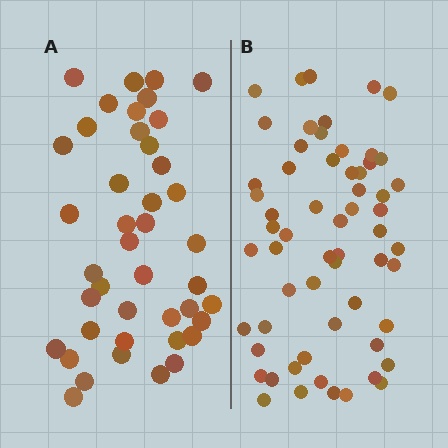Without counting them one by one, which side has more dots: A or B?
Region B (the right region) has more dots.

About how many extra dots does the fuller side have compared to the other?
Region B has approximately 20 more dots than region A.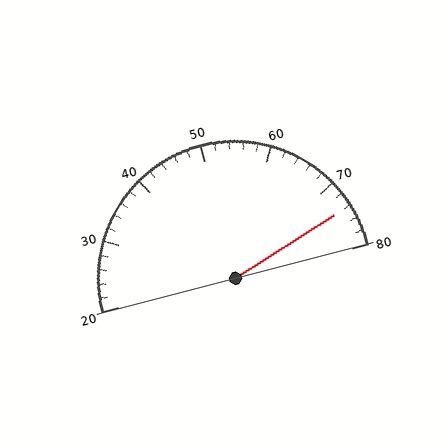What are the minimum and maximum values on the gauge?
The gauge ranges from 20 to 80.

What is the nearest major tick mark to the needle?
The nearest major tick mark is 70.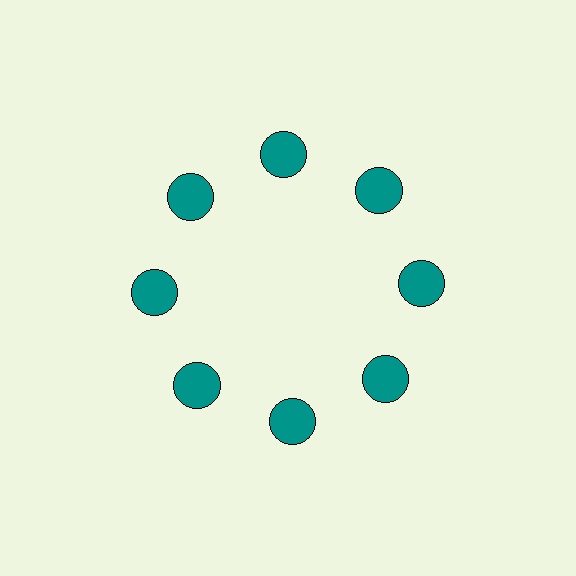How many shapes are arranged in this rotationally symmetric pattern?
There are 8 shapes, arranged in 8 groups of 1.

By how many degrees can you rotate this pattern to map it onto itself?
The pattern maps onto itself every 45 degrees of rotation.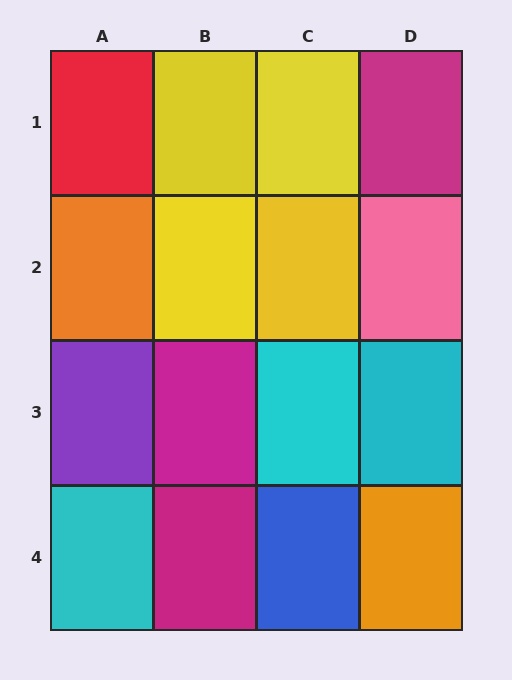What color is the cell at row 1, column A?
Red.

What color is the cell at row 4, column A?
Cyan.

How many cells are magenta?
3 cells are magenta.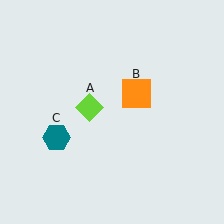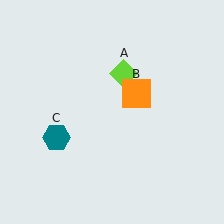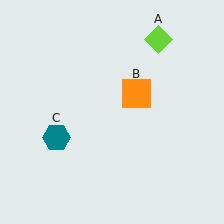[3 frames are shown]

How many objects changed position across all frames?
1 object changed position: lime diamond (object A).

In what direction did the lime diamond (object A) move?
The lime diamond (object A) moved up and to the right.